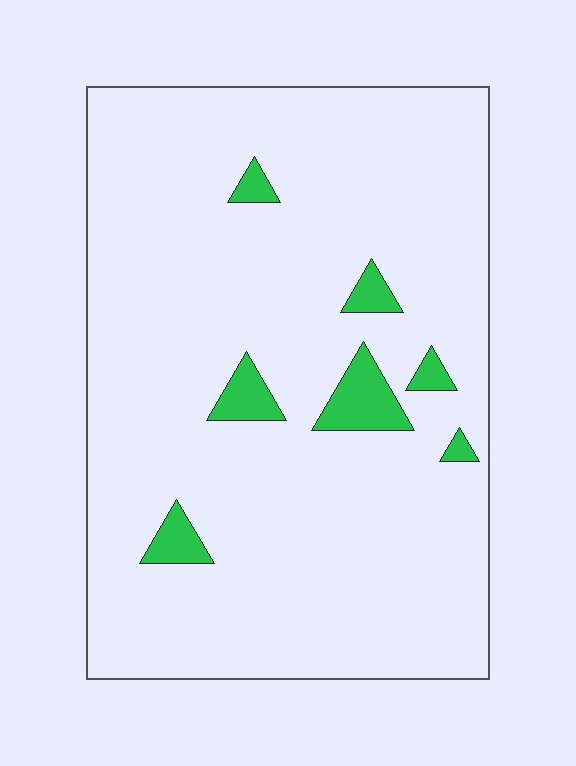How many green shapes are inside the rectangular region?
7.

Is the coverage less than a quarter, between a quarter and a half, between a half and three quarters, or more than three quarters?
Less than a quarter.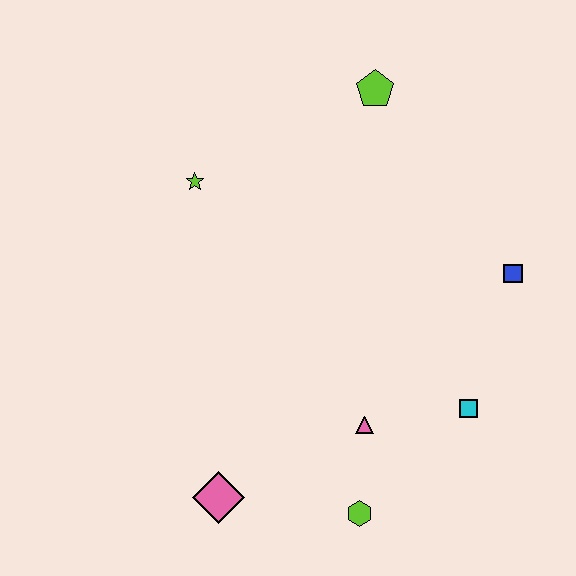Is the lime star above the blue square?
Yes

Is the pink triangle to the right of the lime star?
Yes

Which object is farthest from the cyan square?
The lime star is farthest from the cyan square.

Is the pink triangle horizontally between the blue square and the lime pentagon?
No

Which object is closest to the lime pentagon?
The lime star is closest to the lime pentagon.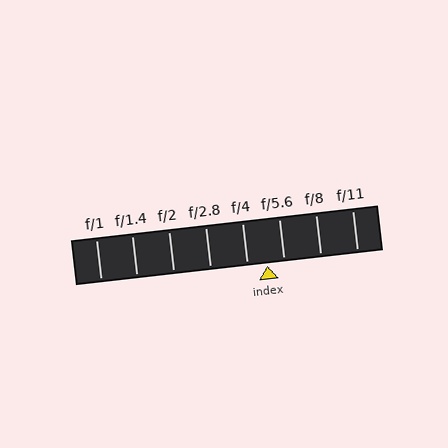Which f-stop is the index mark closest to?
The index mark is closest to f/5.6.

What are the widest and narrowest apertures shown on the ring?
The widest aperture shown is f/1 and the narrowest is f/11.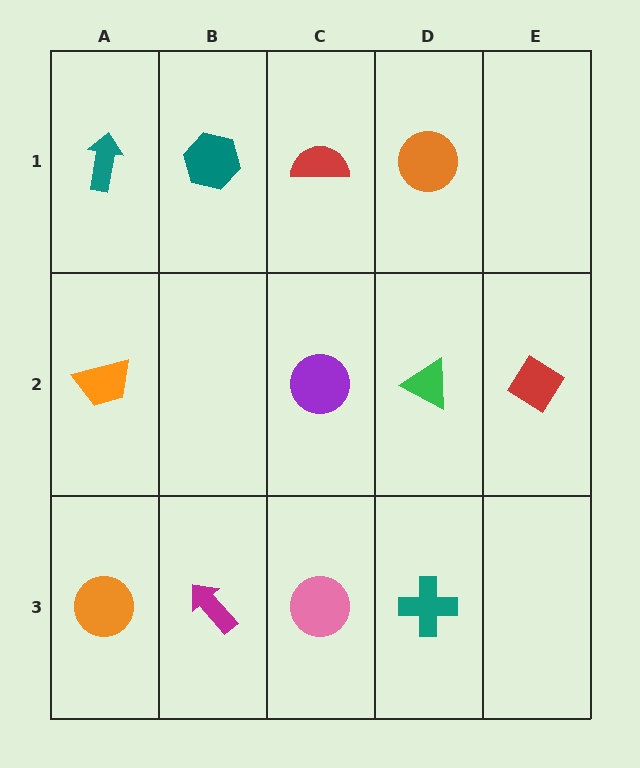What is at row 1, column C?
A red semicircle.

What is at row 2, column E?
A red diamond.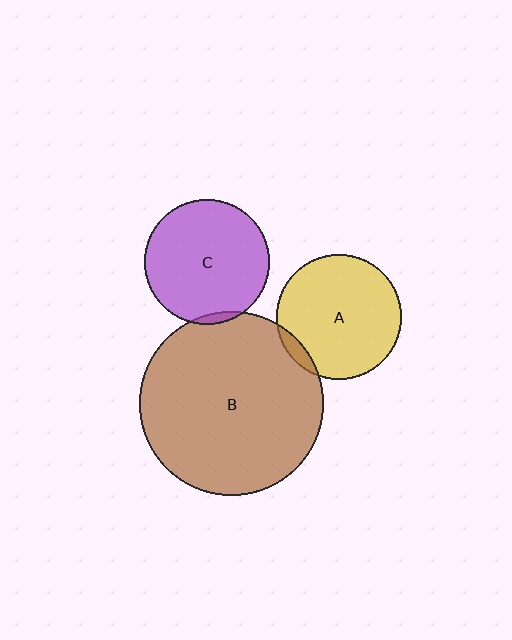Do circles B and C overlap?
Yes.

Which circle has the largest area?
Circle B (brown).